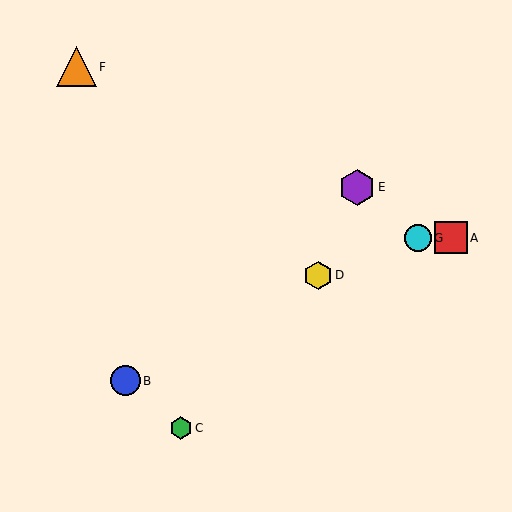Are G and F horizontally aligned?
No, G is at y≈238 and F is at y≈67.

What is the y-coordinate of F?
Object F is at y≈67.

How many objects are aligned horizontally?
2 objects (A, G) are aligned horizontally.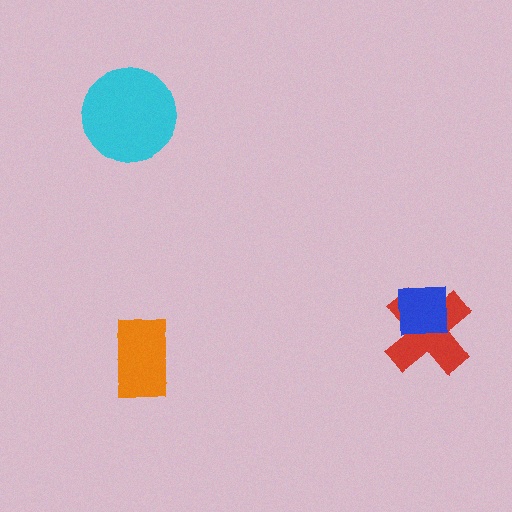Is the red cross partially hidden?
Yes, it is partially covered by another shape.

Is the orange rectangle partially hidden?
No, no other shape covers it.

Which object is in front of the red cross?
The blue square is in front of the red cross.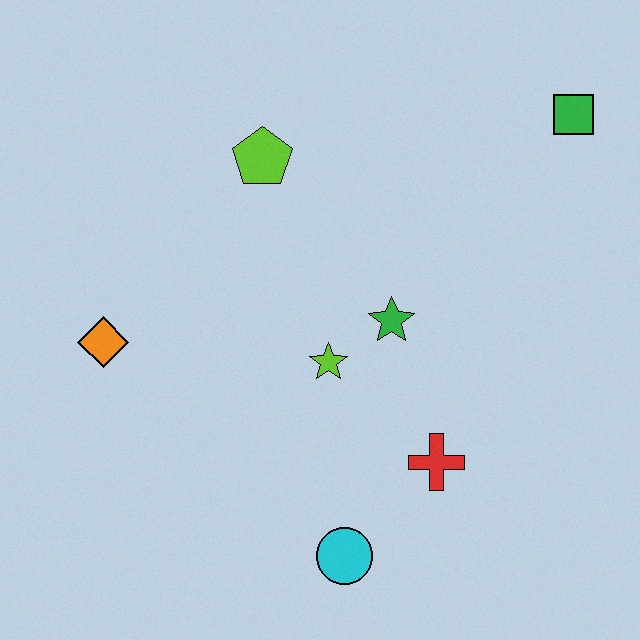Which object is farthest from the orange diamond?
The green square is farthest from the orange diamond.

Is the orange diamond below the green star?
Yes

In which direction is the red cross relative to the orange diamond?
The red cross is to the right of the orange diamond.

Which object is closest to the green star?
The lime star is closest to the green star.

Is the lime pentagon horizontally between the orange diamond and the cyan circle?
Yes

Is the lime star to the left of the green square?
Yes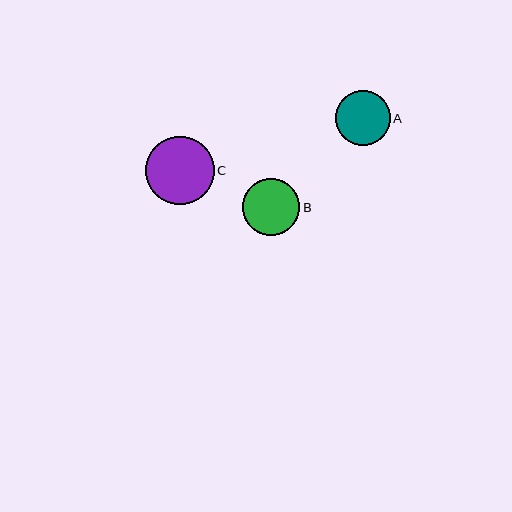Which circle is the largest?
Circle C is the largest with a size of approximately 68 pixels.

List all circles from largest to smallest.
From largest to smallest: C, B, A.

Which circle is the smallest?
Circle A is the smallest with a size of approximately 55 pixels.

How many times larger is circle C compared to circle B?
Circle C is approximately 1.2 times the size of circle B.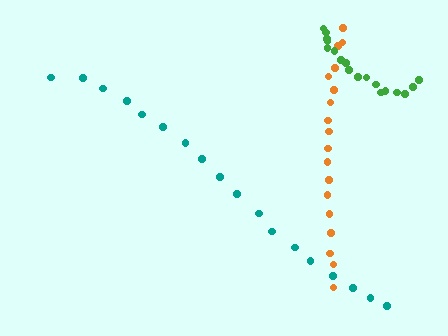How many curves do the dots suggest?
There are 3 distinct paths.